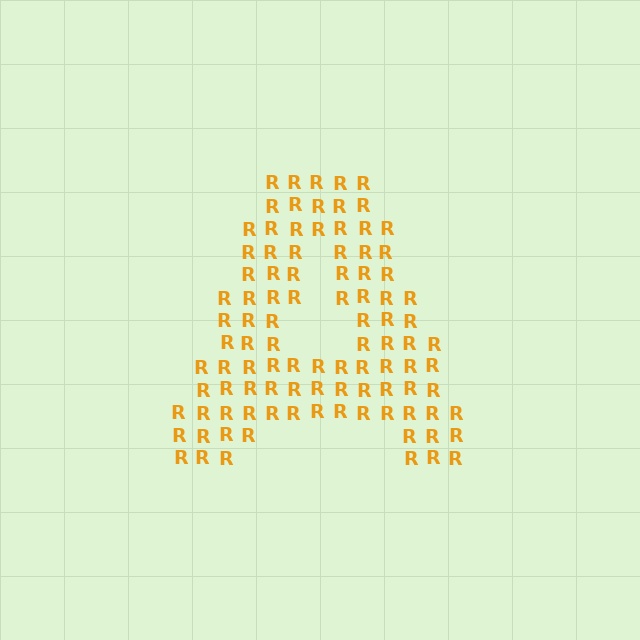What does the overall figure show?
The overall figure shows the letter A.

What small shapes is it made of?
It is made of small letter R's.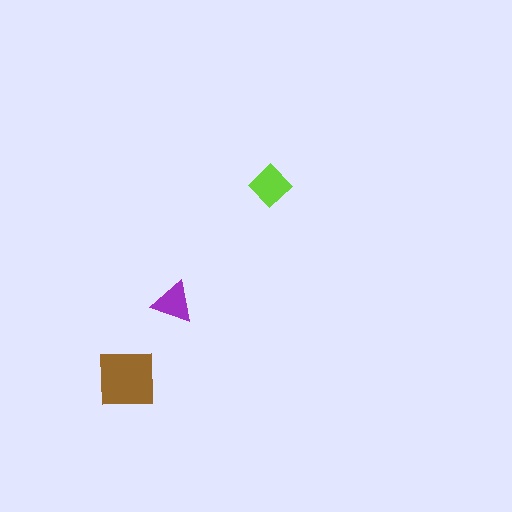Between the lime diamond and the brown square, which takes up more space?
The brown square.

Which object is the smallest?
The purple triangle.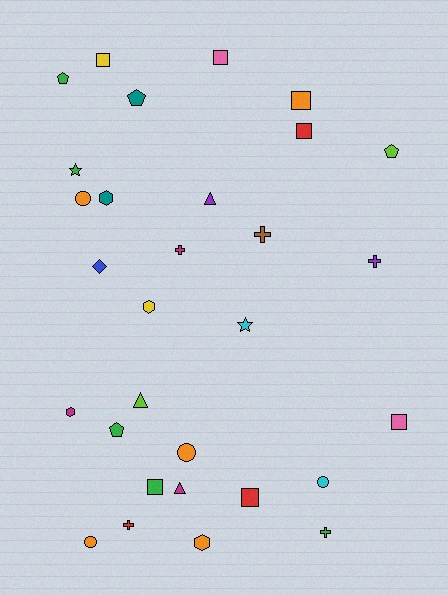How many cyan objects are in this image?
There are 2 cyan objects.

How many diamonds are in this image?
There is 1 diamond.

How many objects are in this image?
There are 30 objects.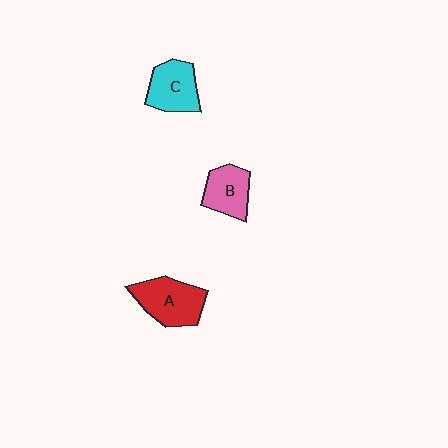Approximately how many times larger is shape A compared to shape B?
Approximately 1.3 times.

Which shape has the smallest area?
Shape B (pink).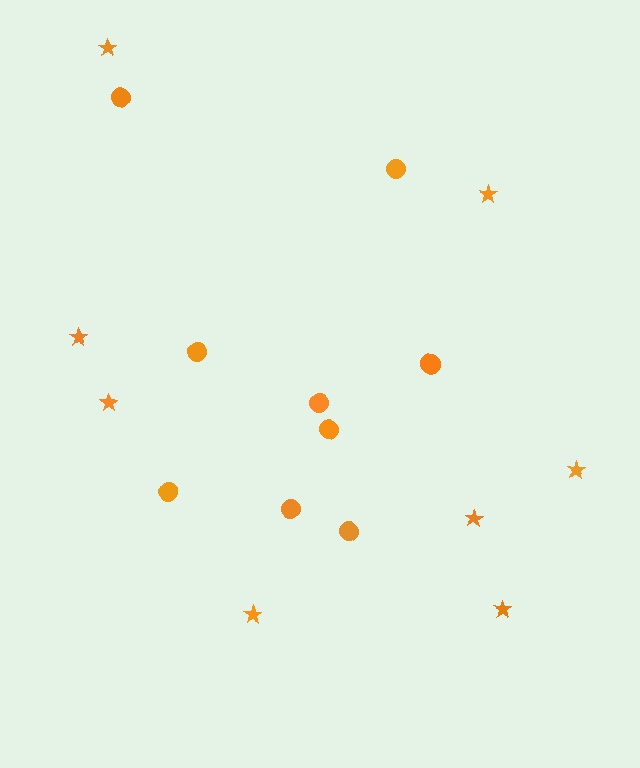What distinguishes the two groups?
There are 2 groups: one group of stars (8) and one group of circles (9).